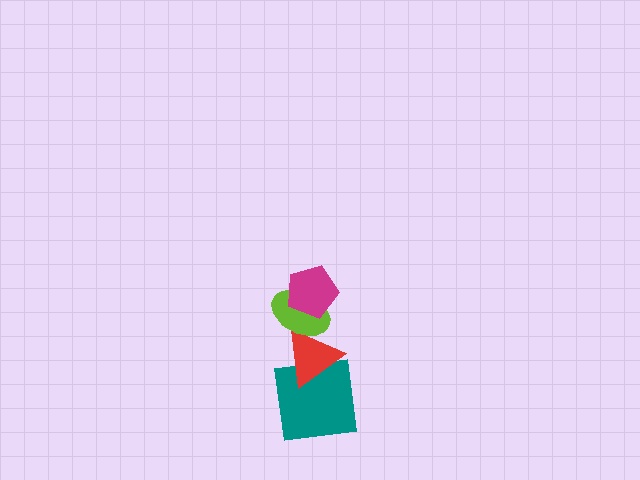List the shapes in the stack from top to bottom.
From top to bottom: the magenta pentagon, the lime ellipse, the red triangle, the teal square.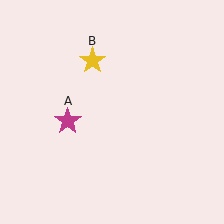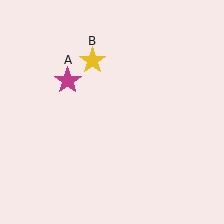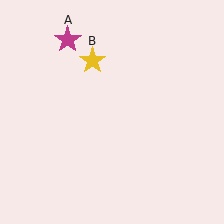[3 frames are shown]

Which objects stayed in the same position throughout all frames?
Yellow star (object B) remained stationary.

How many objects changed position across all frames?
1 object changed position: magenta star (object A).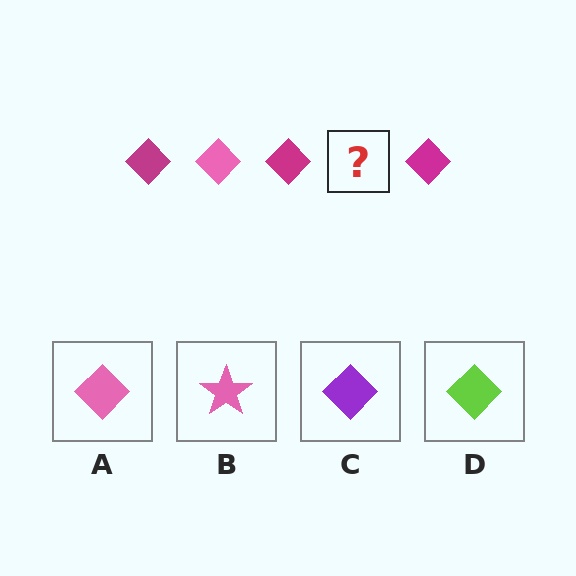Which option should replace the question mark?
Option A.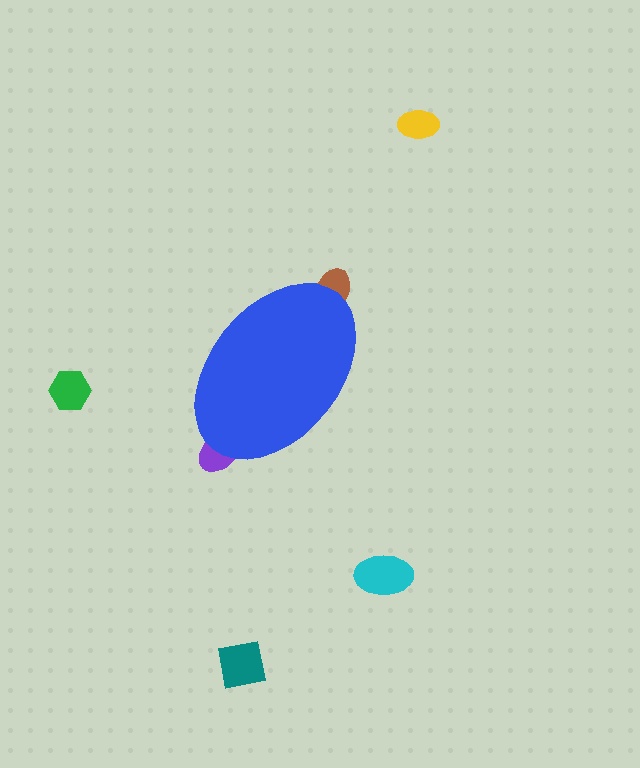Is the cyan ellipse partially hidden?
No, the cyan ellipse is fully visible.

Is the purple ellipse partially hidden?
Yes, the purple ellipse is partially hidden behind the blue ellipse.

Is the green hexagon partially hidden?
No, the green hexagon is fully visible.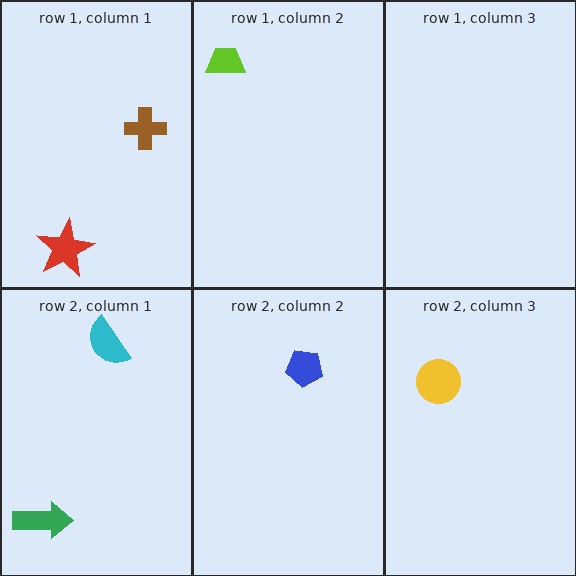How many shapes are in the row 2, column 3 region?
1.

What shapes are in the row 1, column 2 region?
The lime trapezoid.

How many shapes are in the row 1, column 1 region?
2.